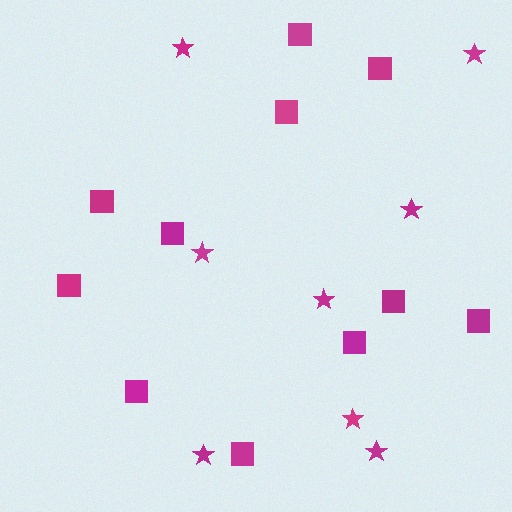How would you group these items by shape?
There are 2 groups: one group of squares (11) and one group of stars (8).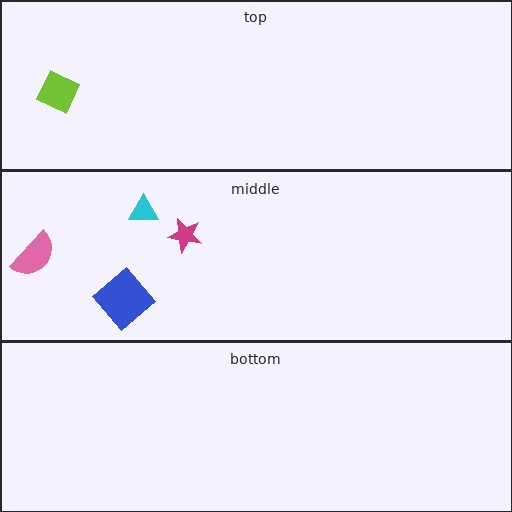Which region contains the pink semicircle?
The middle region.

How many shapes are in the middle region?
4.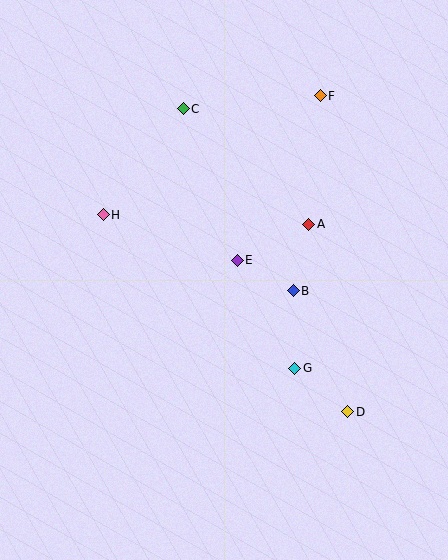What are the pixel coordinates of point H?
Point H is at (103, 215).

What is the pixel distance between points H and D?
The distance between H and D is 314 pixels.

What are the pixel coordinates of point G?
Point G is at (295, 368).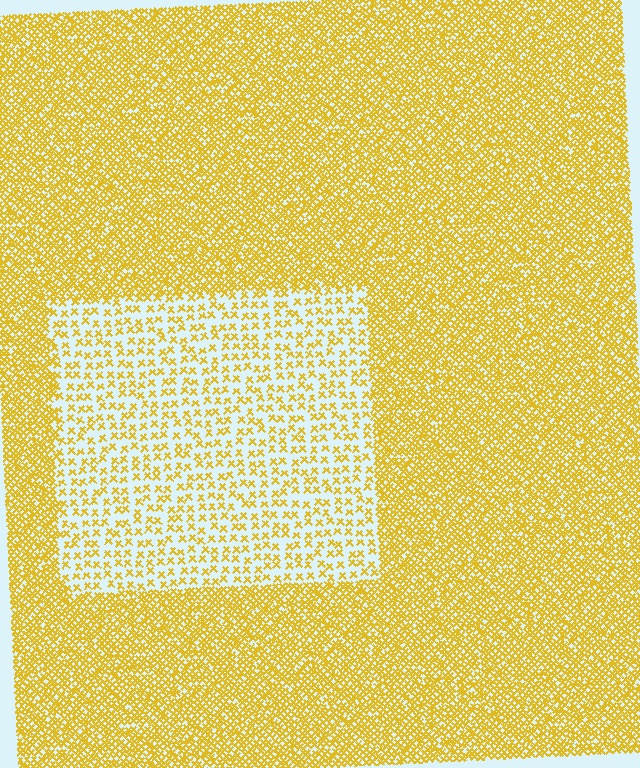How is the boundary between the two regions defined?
The boundary is defined by a change in element density (approximately 2.7x ratio). All elements are the same color, size, and shape.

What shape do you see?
I see a rectangle.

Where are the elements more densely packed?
The elements are more densely packed outside the rectangle boundary.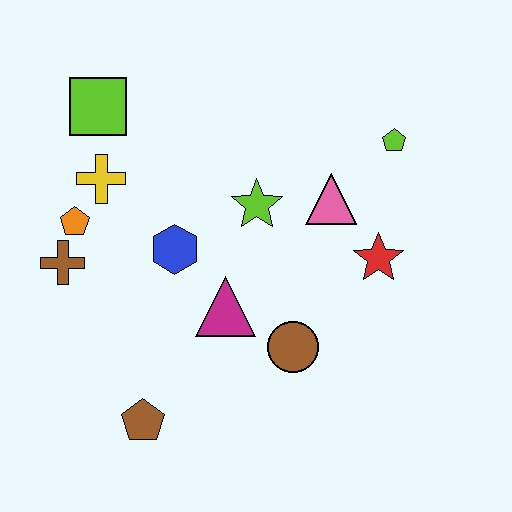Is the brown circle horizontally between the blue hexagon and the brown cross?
No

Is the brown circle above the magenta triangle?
No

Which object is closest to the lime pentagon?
The pink triangle is closest to the lime pentagon.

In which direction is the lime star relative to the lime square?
The lime star is to the right of the lime square.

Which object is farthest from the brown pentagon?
The lime pentagon is farthest from the brown pentagon.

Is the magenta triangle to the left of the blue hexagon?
No